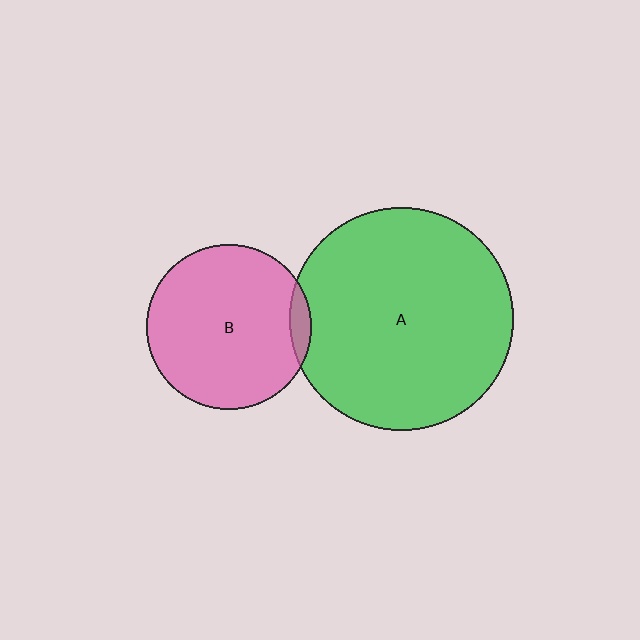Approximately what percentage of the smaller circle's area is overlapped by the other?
Approximately 5%.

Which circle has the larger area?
Circle A (green).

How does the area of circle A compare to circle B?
Approximately 1.8 times.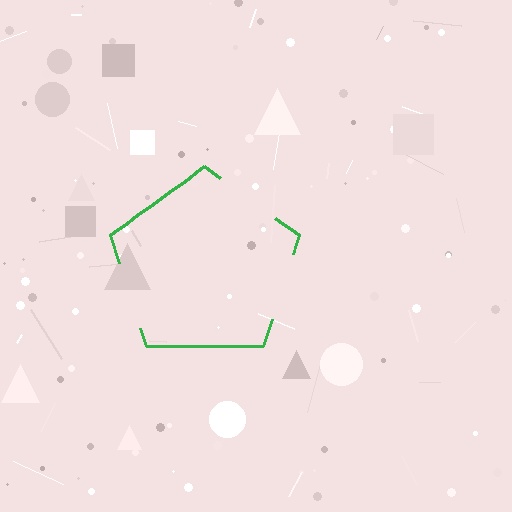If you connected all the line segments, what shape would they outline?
They would outline a pentagon.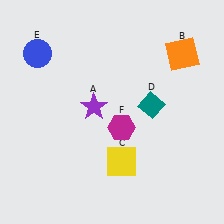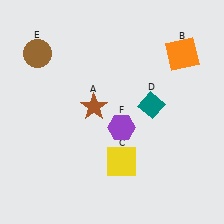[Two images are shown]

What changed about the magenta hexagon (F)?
In Image 1, F is magenta. In Image 2, it changed to purple.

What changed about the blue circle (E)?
In Image 1, E is blue. In Image 2, it changed to brown.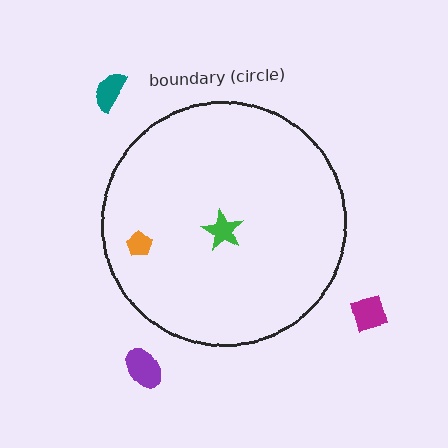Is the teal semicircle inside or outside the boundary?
Outside.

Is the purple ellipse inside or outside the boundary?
Outside.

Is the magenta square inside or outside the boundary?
Outside.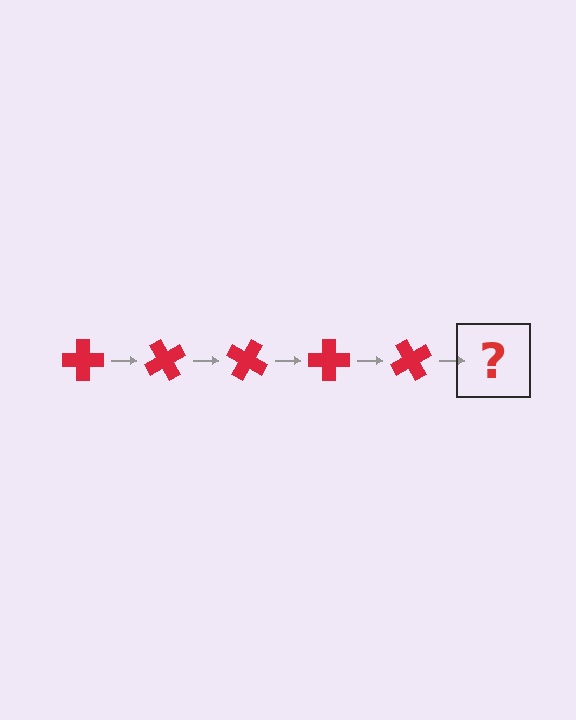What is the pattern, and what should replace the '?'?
The pattern is that the cross rotates 60 degrees each step. The '?' should be a red cross rotated 300 degrees.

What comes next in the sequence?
The next element should be a red cross rotated 300 degrees.